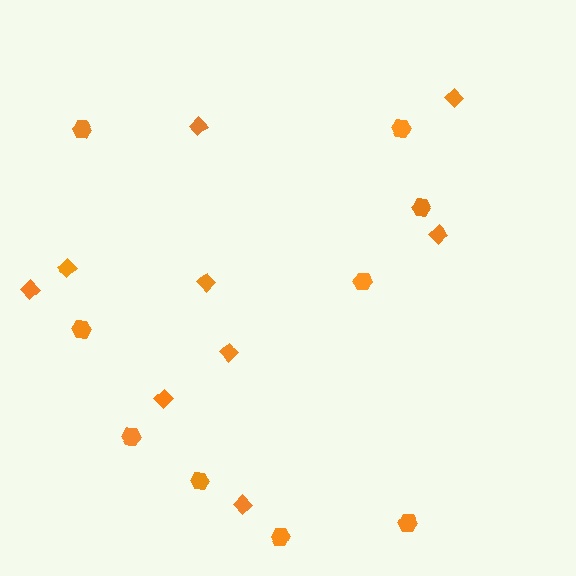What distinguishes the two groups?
There are 2 groups: one group of diamonds (9) and one group of hexagons (9).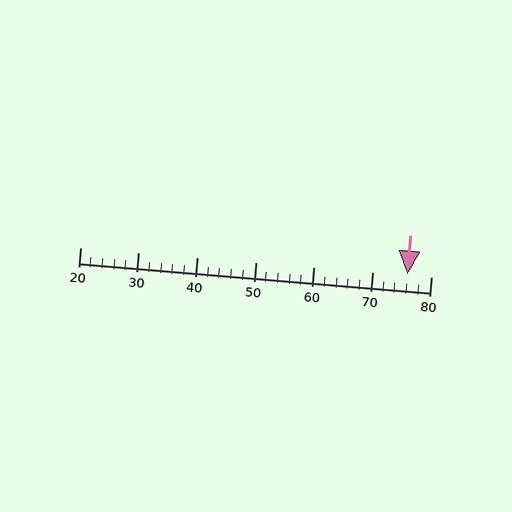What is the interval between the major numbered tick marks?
The major tick marks are spaced 10 units apart.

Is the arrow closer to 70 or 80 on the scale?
The arrow is closer to 80.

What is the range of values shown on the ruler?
The ruler shows values from 20 to 80.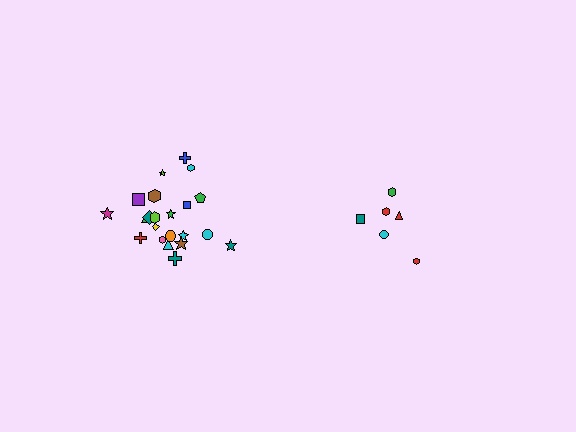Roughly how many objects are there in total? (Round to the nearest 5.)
Roughly 30 objects in total.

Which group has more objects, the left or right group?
The left group.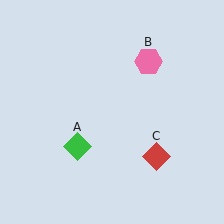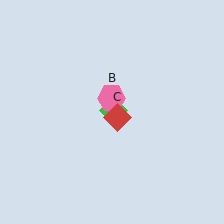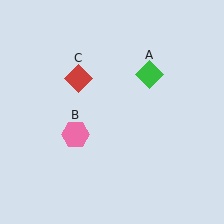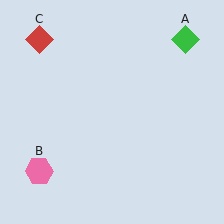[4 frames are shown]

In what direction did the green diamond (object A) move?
The green diamond (object A) moved up and to the right.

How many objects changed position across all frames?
3 objects changed position: green diamond (object A), pink hexagon (object B), red diamond (object C).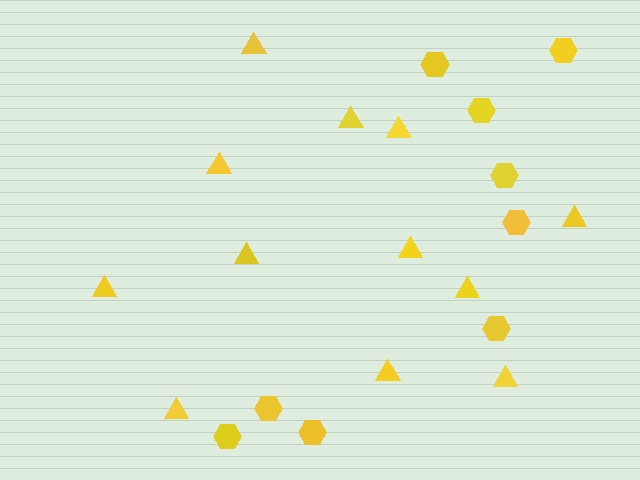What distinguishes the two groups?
There are 2 groups: one group of hexagons (9) and one group of triangles (12).